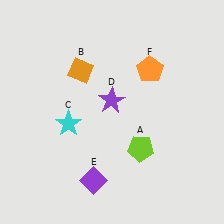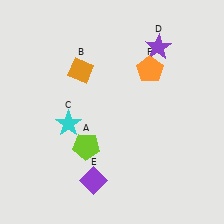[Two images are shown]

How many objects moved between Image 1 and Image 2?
2 objects moved between the two images.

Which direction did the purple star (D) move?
The purple star (D) moved up.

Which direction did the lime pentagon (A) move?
The lime pentagon (A) moved left.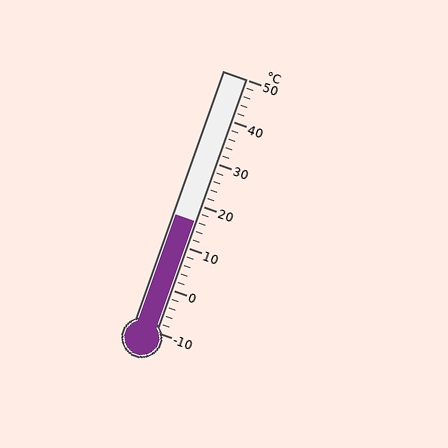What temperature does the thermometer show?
The thermometer shows approximately 16°C.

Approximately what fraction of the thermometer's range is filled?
The thermometer is filled to approximately 45% of its range.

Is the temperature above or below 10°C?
The temperature is above 10°C.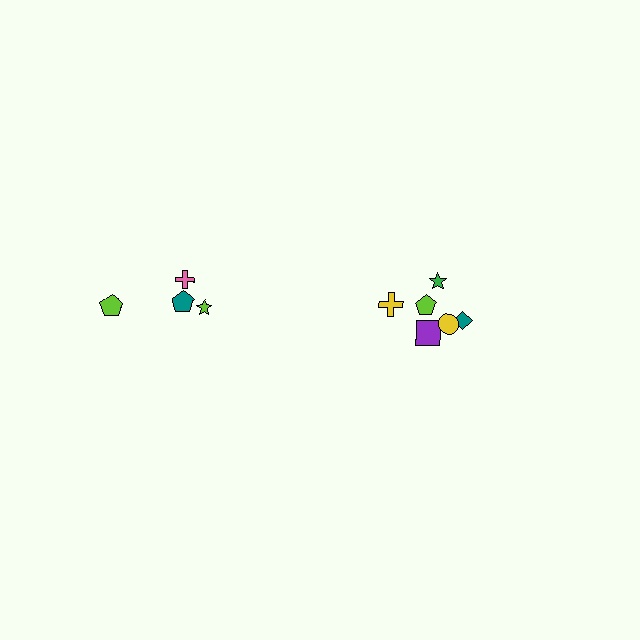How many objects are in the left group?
There are 4 objects.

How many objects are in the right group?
There are 6 objects.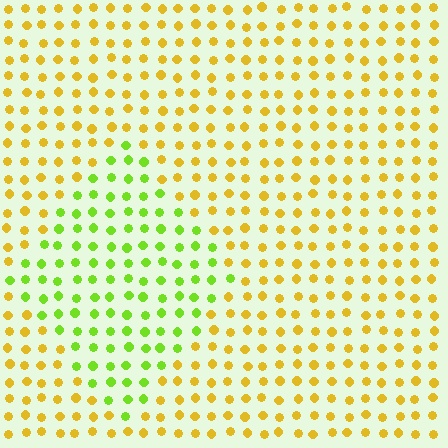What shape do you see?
I see a diamond.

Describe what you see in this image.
The image is filled with small yellow elements in a uniform arrangement. A diamond-shaped region is visible where the elements are tinted to a slightly different hue, forming a subtle color boundary.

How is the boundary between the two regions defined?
The boundary is defined purely by a slight shift in hue (about 48 degrees). Spacing, size, and orientation are identical on both sides.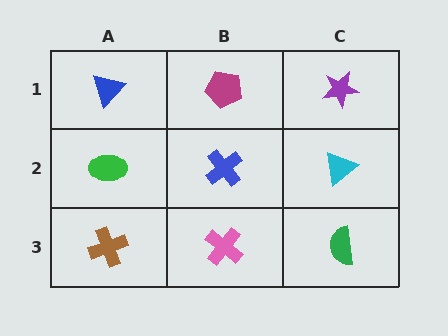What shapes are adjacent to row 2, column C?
A purple star (row 1, column C), a green semicircle (row 3, column C), a blue cross (row 2, column B).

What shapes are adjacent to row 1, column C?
A cyan triangle (row 2, column C), a magenta pentagon (row 1, column B).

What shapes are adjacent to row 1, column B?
A blue cross (row 2, column B), a blue triangle (row 1, column A), a purple star (row 1, column C).